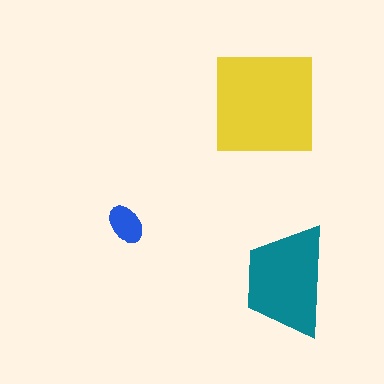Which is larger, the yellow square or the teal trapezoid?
The yellow square.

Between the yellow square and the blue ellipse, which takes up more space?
The yellow square.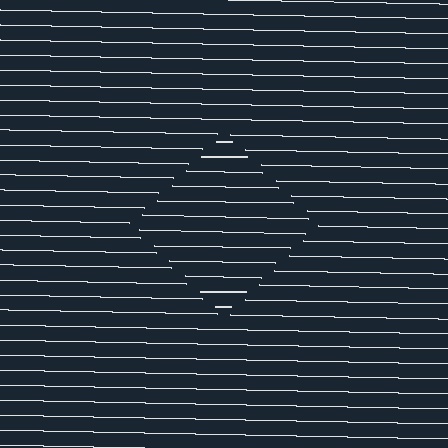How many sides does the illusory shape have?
4 sides — the line-ends trace a square.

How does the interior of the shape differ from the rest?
The interior of the shape contains the same grating, shifted by half a period — the contour is defined by the phase discontinuity where line-ends from the inner and outer gratings abut.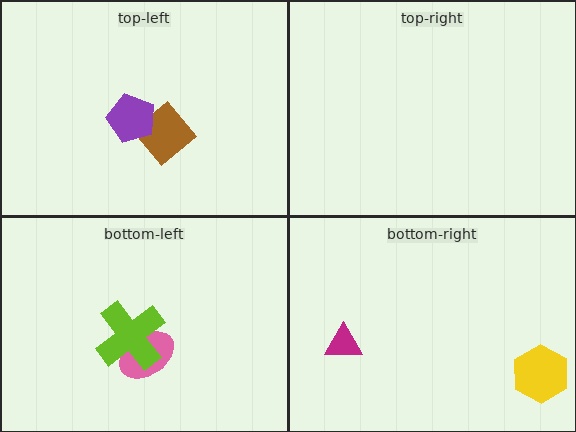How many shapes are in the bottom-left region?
2.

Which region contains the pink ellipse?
The bottom-left region.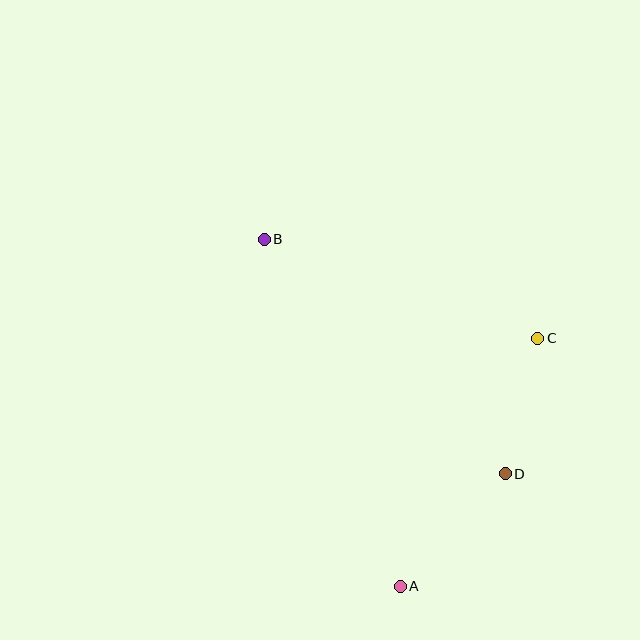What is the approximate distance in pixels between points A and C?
The distance between A and C is approximately 284 pixels.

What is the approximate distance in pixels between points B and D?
The distance between B and D is approximately 336 pixels.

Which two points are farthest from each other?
Points A and B are farthest from each other.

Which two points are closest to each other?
Points C and D are closest to each other.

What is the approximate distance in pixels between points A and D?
The distance between A and D is approximately 154 pixels.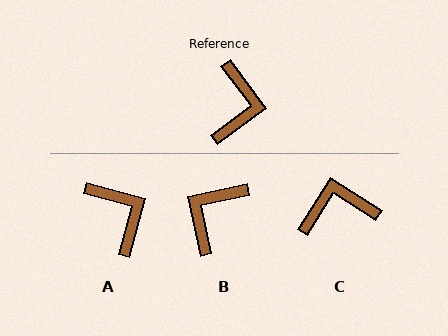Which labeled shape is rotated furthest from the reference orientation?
B, about 155 degrees away.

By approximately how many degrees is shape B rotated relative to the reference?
Approximately 155 degrees counter-clockwise.